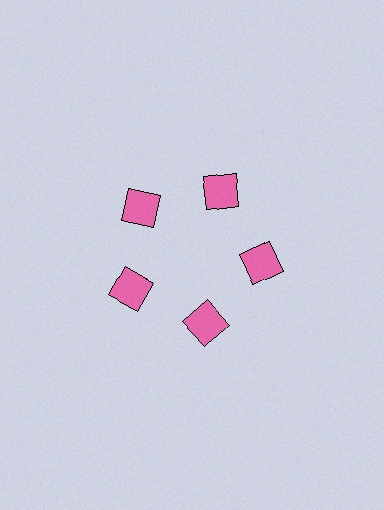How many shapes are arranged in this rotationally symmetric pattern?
There are 5 shapes, arranged in 5 groups of 1.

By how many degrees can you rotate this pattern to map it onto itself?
The pattern maps onto itself every 72 degrees of rotation.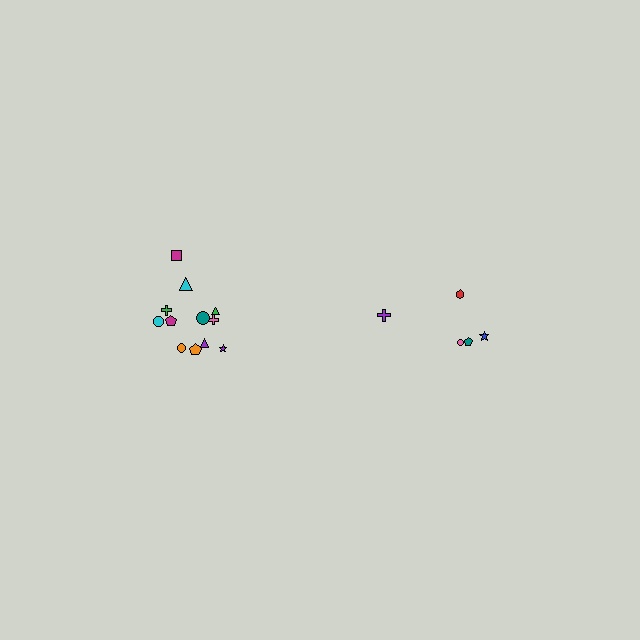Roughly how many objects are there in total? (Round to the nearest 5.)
Roughly 15 objects in total.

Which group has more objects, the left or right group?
The left group.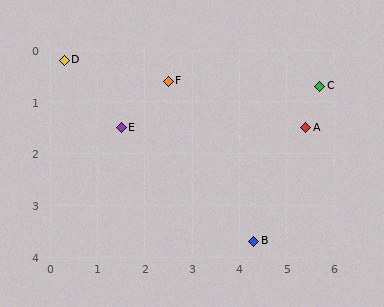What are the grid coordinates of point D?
Point D is at approximately (0.3, 0.2).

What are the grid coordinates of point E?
Point E is at approximately (1.5, 1.5).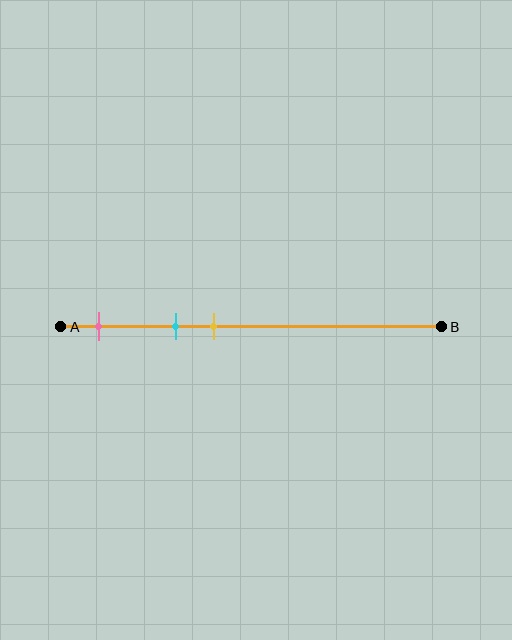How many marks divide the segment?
There are 3 marks dividing the segment.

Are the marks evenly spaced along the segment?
Yes, the marks are approximately evenly spaced.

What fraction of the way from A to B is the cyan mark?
The cyan mark is approximately 30% (0.3) of the way from A to B.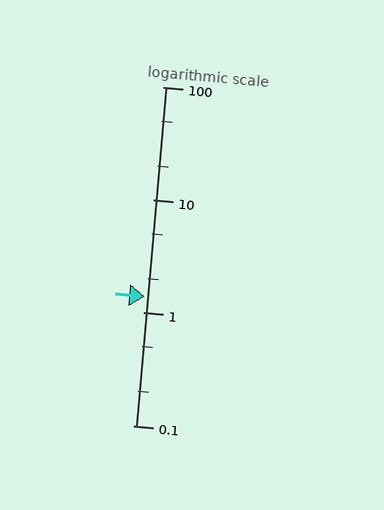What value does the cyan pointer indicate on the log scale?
The pointer indicates approximately 1.4.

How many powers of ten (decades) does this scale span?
The scale spans 3 decades, from 0.1 to 100.